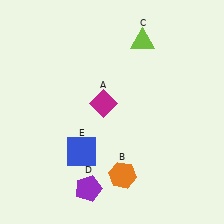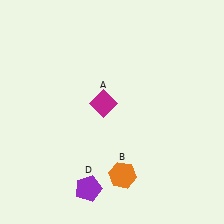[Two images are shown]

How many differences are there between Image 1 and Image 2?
There are 2 differences between the two images.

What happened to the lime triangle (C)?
The lime triangle (C) was removed in Image 2. It was in the top-right area of Image 1.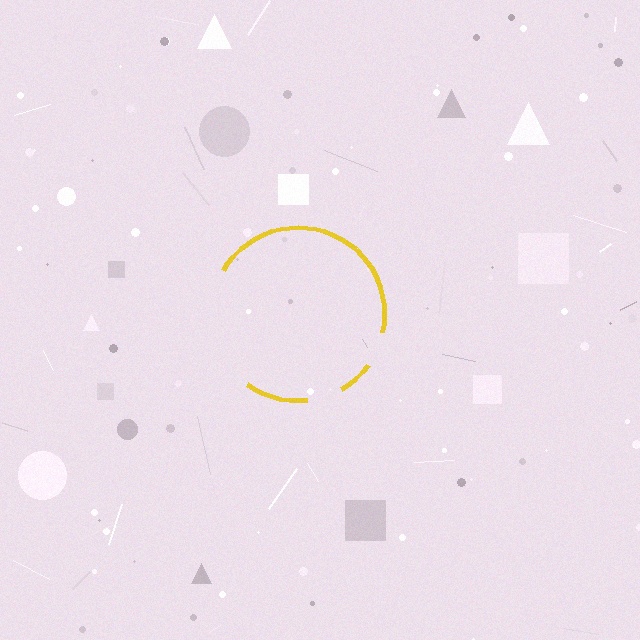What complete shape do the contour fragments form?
The contour fragments form a circle.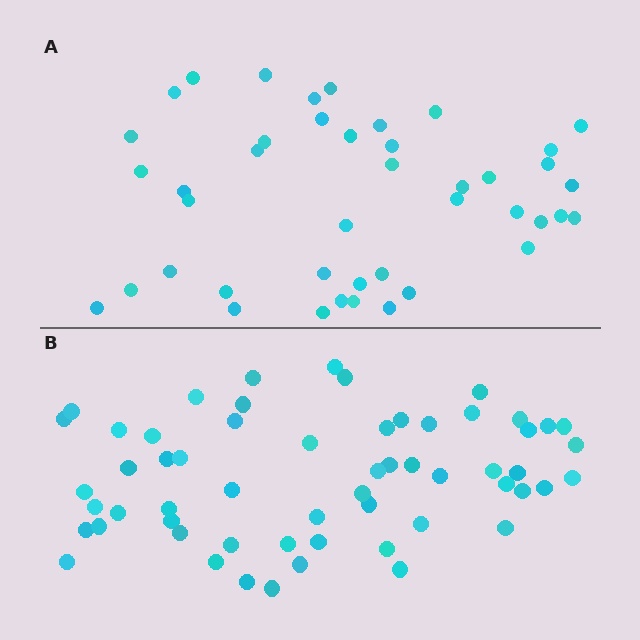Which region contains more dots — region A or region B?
Region B (the bottom region) has more dots.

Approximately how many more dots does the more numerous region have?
Region B has approximately 15 more dots than region A.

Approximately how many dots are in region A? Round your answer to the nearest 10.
About 40 dots. (The exact count is 43, which rounds to 40.)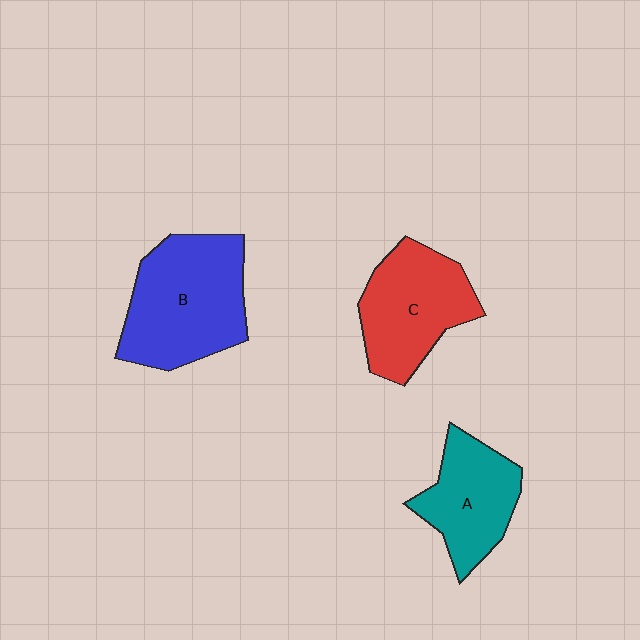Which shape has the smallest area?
Shape A (teal).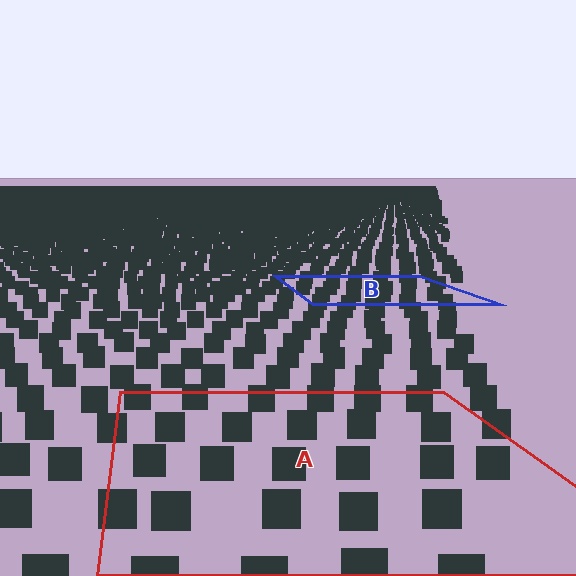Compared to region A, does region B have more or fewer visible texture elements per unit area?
Region B has more texture elements per unit area — they are packed more densely because it is farther away.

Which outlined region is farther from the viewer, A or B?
Region B is farther from the viewer — the texture elements inside it appear smaller and more densely packed.